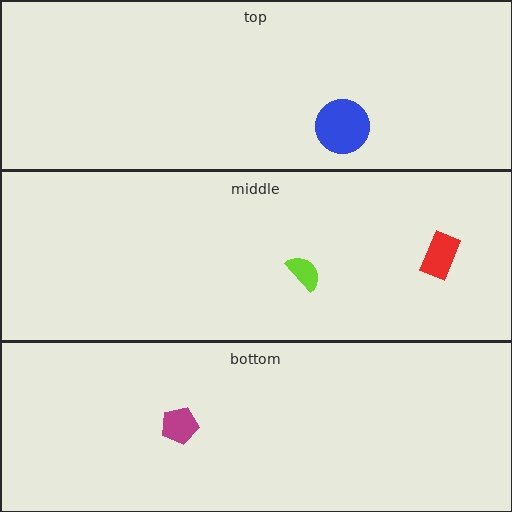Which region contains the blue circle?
The top region.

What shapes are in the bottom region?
The magenta pentagon.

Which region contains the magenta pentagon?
The bottom region.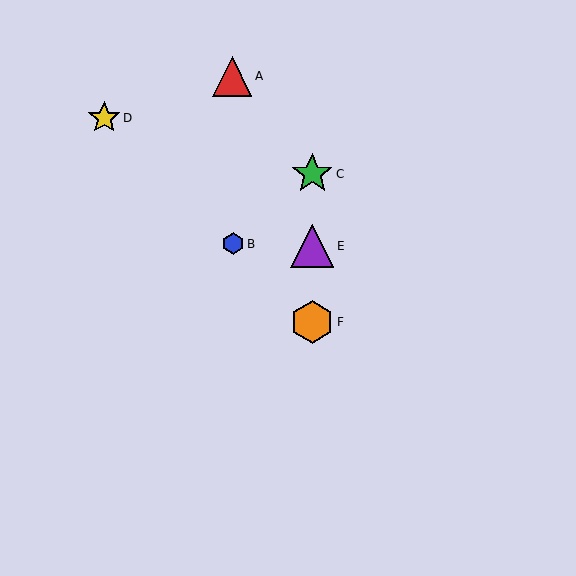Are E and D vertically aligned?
No, E is at x≈312 and D is at x≈104.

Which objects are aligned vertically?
Objects C, E, F are aligned vertically.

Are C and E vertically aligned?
Yes, both are at x≈312.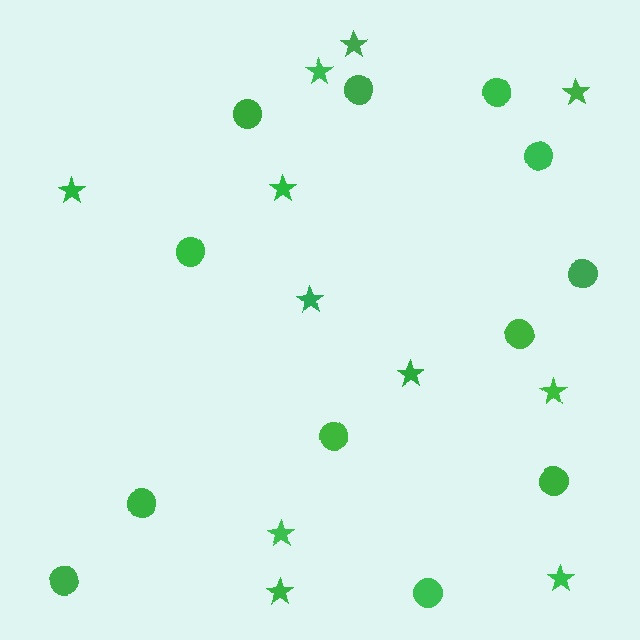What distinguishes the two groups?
There are 2 groups: one group of stars (11) and one group of circles (12).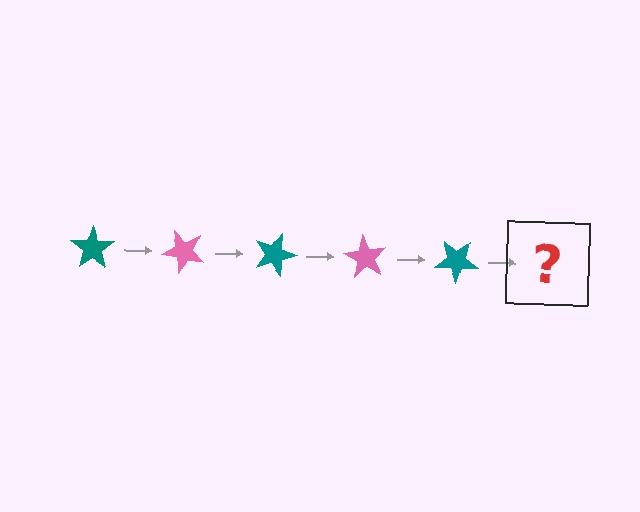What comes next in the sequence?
The next element should be a pink star, rotated 225 degrees from the start.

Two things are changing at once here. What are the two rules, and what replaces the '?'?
The two rules are that it rotates 45 degrees each step and the color cycles through teal and pink. The '?' should be a pink star, rotated 225 degrees from the start.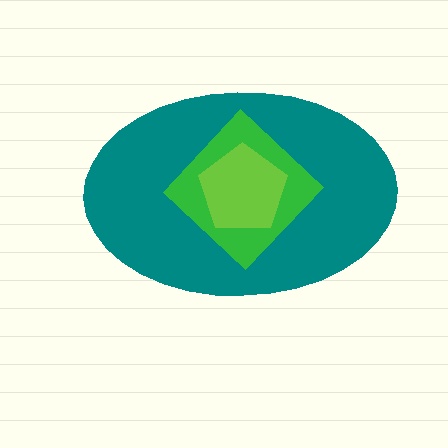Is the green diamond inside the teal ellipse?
Yes.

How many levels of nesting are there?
3.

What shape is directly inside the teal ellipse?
The green diamond.